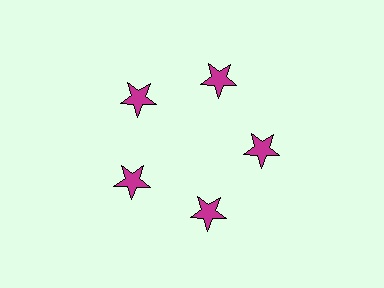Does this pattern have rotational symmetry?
Yes, this pattern has 5-fold rotational symmetry. It looks the same after rotating 72 degrees around the center.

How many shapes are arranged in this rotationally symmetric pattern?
There are 5 shapes, arranged in 5 groups of 1.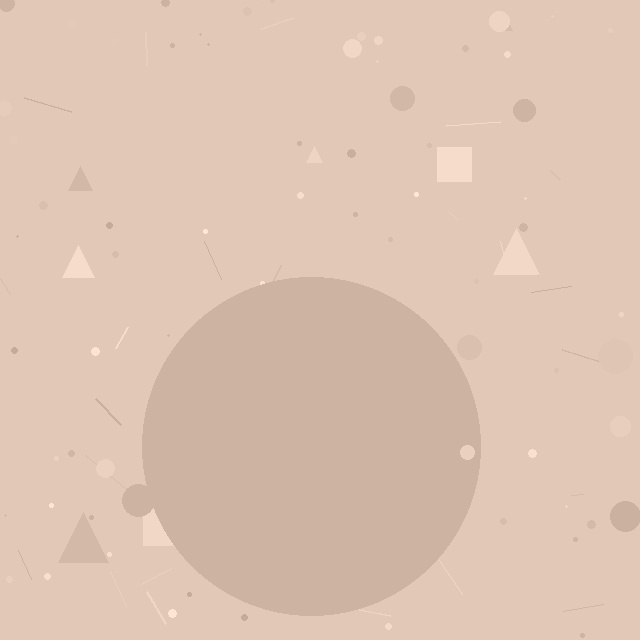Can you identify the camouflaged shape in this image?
The camouflaged shape is a circle.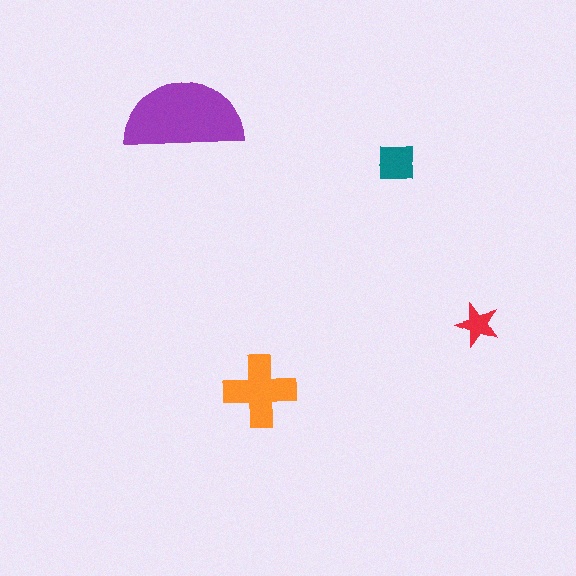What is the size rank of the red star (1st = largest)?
4th.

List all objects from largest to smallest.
The purple semicircle, the orange cross, the teal square, the red star.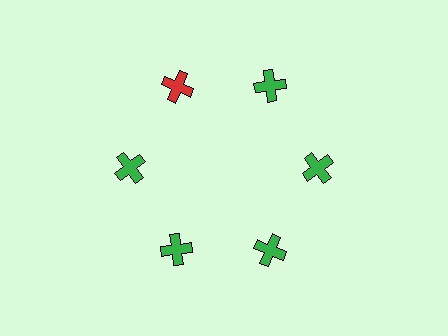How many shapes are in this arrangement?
There are 6 shapes arranged in a ring pattern.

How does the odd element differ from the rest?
It has a different color: red instead of green.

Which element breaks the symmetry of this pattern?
The red cross at roughly the 11 o'clock position breaks the symmetry. All other shapes are green crosses.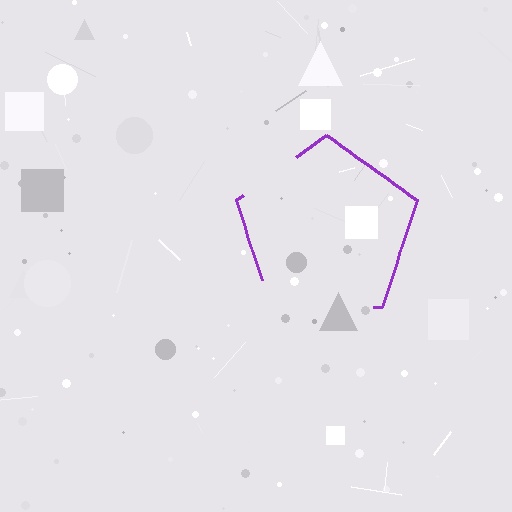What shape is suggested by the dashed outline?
The dashed outline suggests a pentagon.